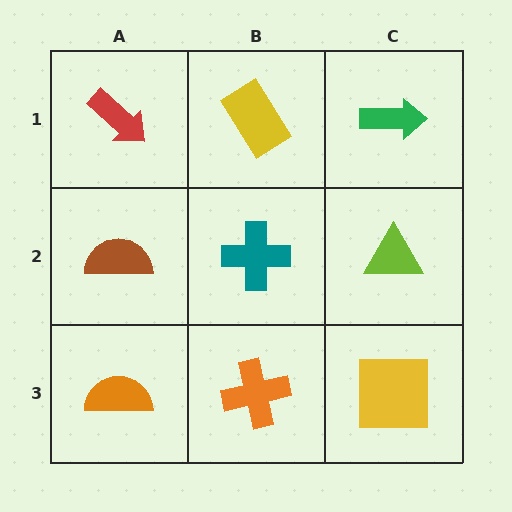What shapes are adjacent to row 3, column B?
A teal cross (row 2, column B), an orange semicircle (row 3, column A), a yellow square (row 3, column C).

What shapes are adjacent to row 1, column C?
A lime triangle (row 2, column C), a yellow rectangle (row 1, column B).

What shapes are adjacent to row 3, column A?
A brown semicircle (row 2, column A), an orange cross (row 3, column B).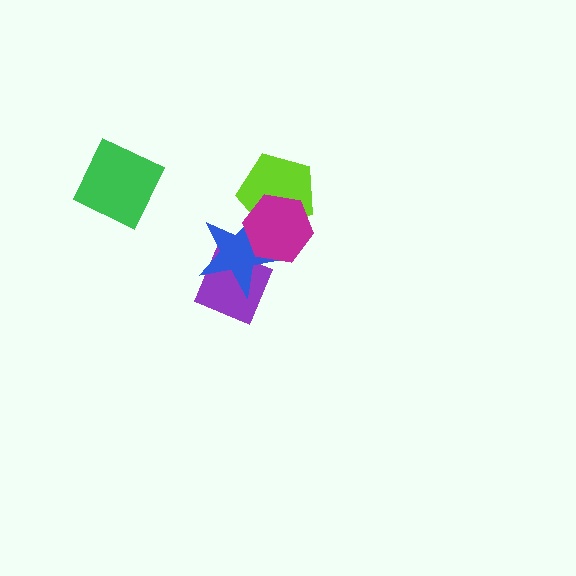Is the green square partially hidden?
No, no other shape covers it.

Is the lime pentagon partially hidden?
Yes, it is partially covered by another shape.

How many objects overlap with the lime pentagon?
2 objects overlap with the lime pentagon.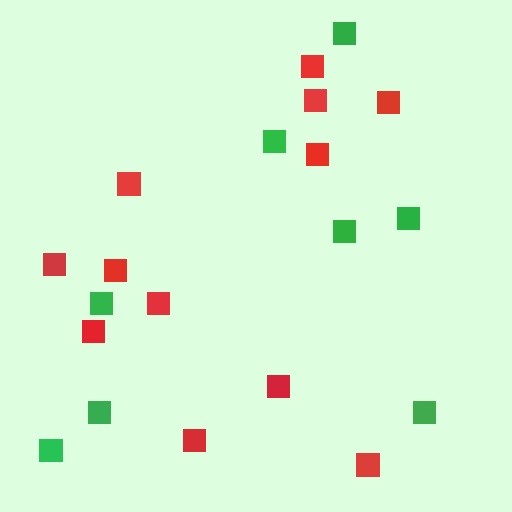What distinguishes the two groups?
There are 2 groups: one group of red squares (12) and one group of green squares (8).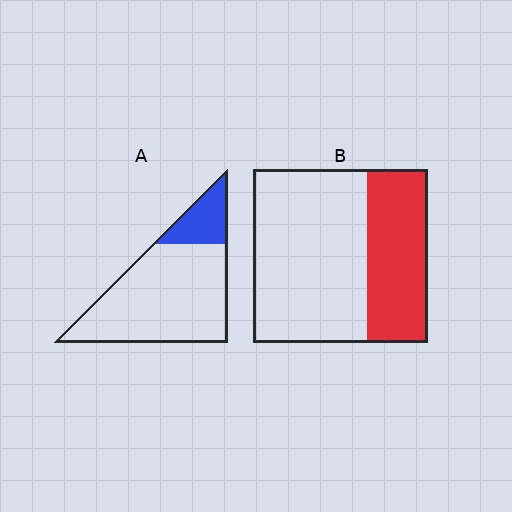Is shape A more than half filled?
No.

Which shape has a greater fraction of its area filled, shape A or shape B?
Shape B.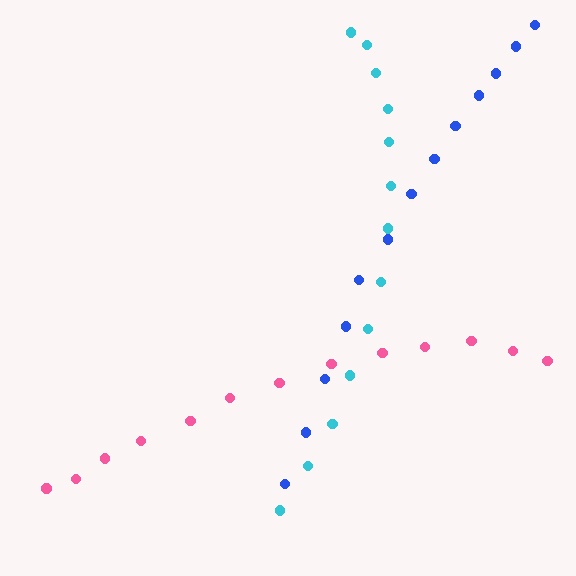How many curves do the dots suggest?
There are 3 distinct paths.